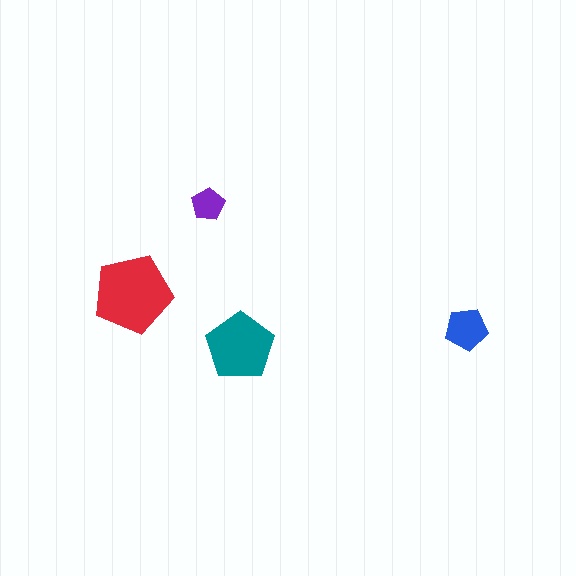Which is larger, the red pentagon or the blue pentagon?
The red one.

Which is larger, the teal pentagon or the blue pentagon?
The teal one.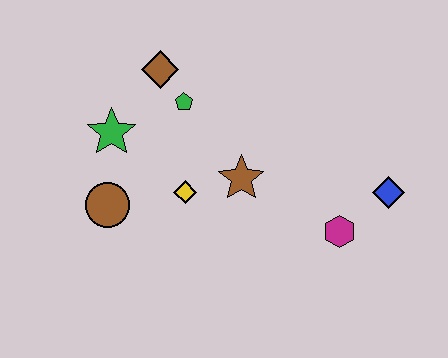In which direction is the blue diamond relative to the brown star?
The blue diamond is to the right of the brown star.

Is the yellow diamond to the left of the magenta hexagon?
Yes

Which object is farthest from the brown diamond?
The blue diamond is farthest from the brown diamond.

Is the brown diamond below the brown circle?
No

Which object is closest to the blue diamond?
The magenta hexagon is closest to the blue diamond.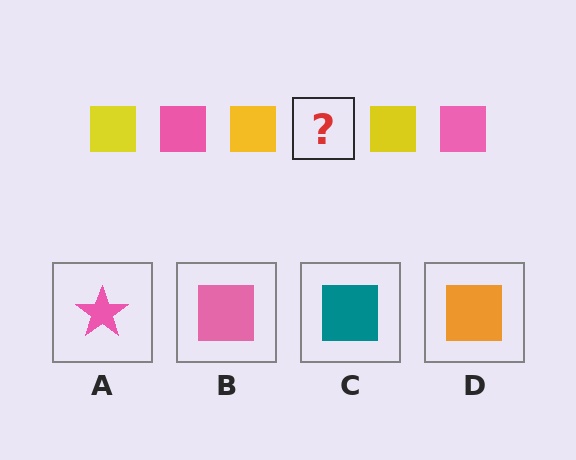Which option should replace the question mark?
Option B.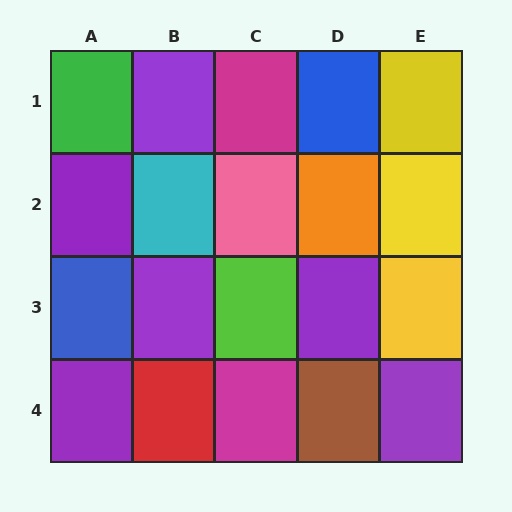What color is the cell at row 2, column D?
Orange.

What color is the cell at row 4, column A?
Purple.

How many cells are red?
1 cell is red.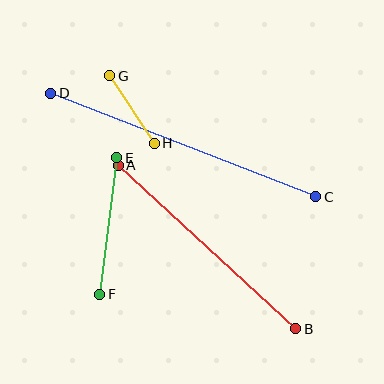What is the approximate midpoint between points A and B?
The midpoint is at approximately (207, 247) pixels.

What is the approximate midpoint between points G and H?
The midpoint is at approximately (132, 109) pixels.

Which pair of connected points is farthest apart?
Points C and D are farthest apart.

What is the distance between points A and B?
The distance is approximately 241 pixels.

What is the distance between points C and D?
The distance is approximately 284 pixels.